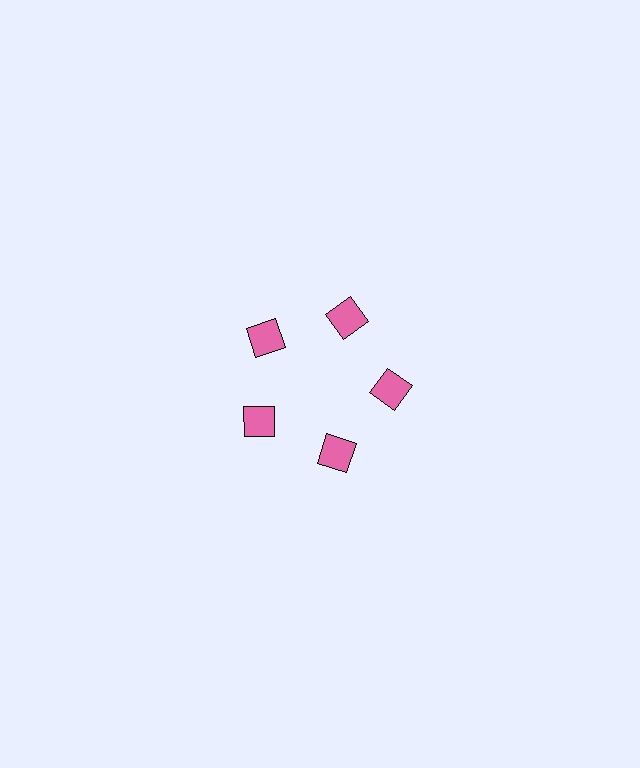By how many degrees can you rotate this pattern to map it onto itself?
The pattern maps onto itself every 72 degrees of rotation.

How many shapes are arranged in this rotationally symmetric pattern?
There are 5 shapes, arranged in 5 groups of 1.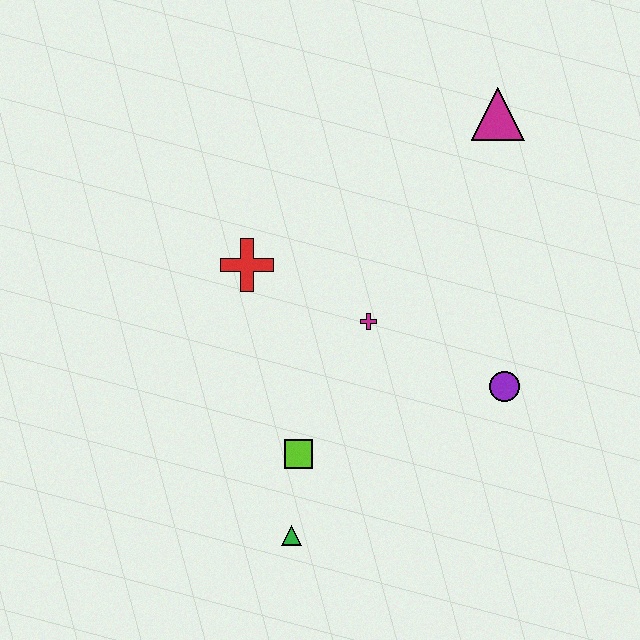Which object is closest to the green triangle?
The lime square is closest to the green triangle.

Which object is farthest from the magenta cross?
The magenta triangle is farthest from the magenta cross.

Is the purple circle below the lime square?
No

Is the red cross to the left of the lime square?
Yes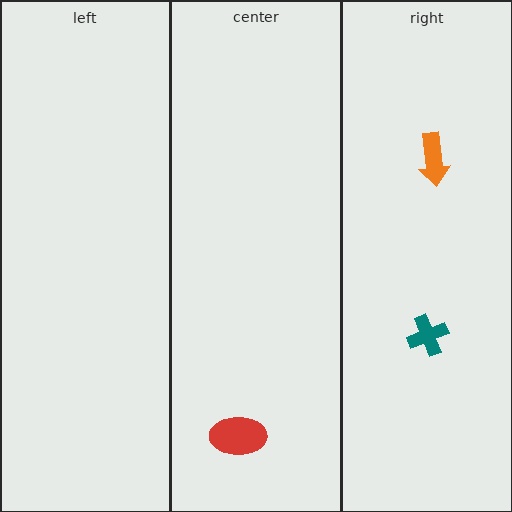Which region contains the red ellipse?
The center region.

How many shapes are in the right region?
2.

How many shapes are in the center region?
1.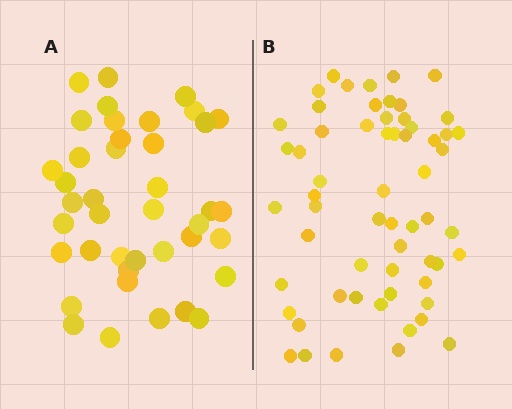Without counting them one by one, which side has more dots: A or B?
Region B (the right region) has more dots.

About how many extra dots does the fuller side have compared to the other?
Region B has approximately 20 more dots than region A.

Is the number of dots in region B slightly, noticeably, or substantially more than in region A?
Region B has substantially more. The ratio is roughly 1.5 to 1.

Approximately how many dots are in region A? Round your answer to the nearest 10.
About 40 dots. (The exact count is 41, which rounds to 40.)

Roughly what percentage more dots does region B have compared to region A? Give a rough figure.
About 45% more.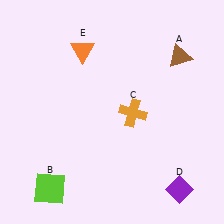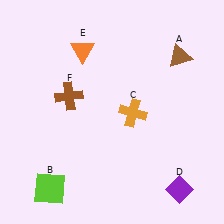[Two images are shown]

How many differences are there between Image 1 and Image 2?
There is 1 difference between the two images.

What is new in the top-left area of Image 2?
A brown cross (F) was added in the top-left area of Image 2.